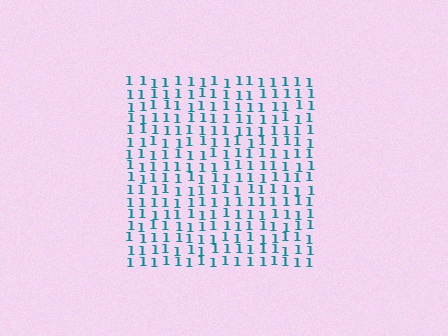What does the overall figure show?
The overall figure shows a square.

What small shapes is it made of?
It is made of small digit 1's.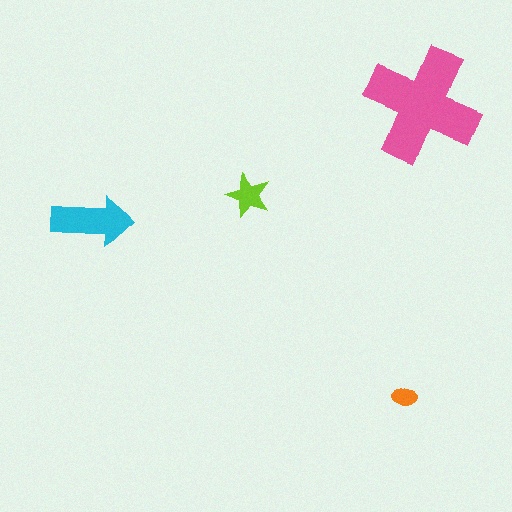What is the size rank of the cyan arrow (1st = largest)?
2nd.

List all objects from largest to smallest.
The pink cross, the cyan arrow, the lime star, the orange ellipse.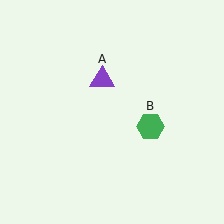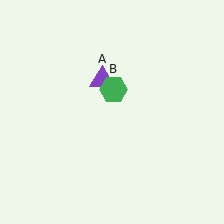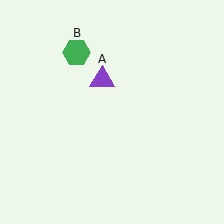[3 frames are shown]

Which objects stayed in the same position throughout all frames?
Purple triangle (object A) remained stationary.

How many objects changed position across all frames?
1 object changed position: green hexagon (object B).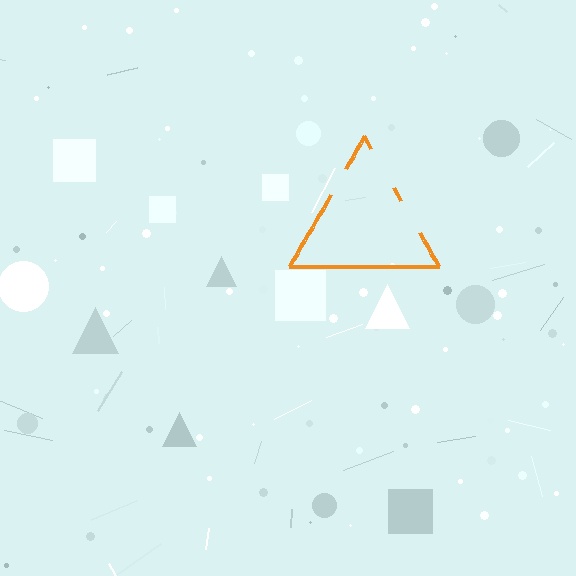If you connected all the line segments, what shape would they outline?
They would outline a triangle.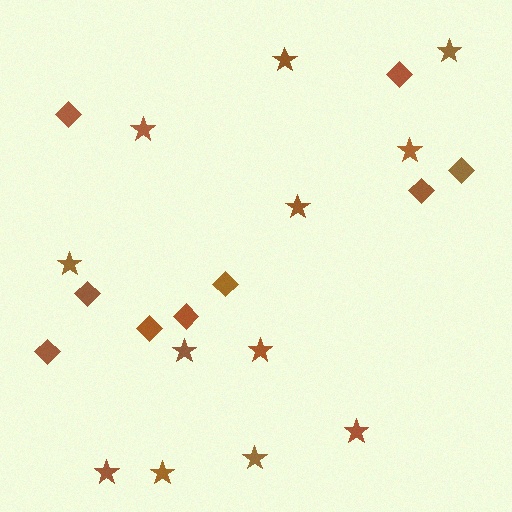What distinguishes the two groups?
There are 2 groups: one group of diamonds (9) and one group of stars (12).